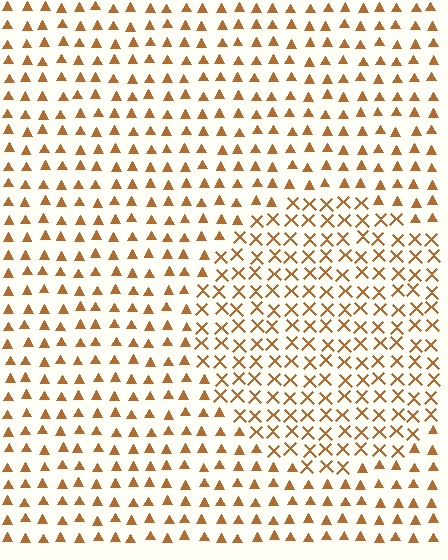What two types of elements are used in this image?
The image uses X marks inside the circle region and triangles outside it.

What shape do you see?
I see a circle.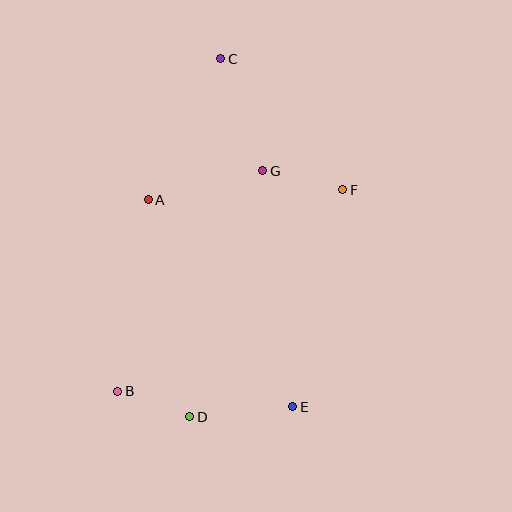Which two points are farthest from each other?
Points C and D are farthest from each other.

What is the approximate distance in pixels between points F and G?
The distance between F and G is approximately 82 pixels.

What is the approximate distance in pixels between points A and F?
The distance between A and F is approximately 195 pixels.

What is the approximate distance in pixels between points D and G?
The distance between D and G is approximately 256 pixels.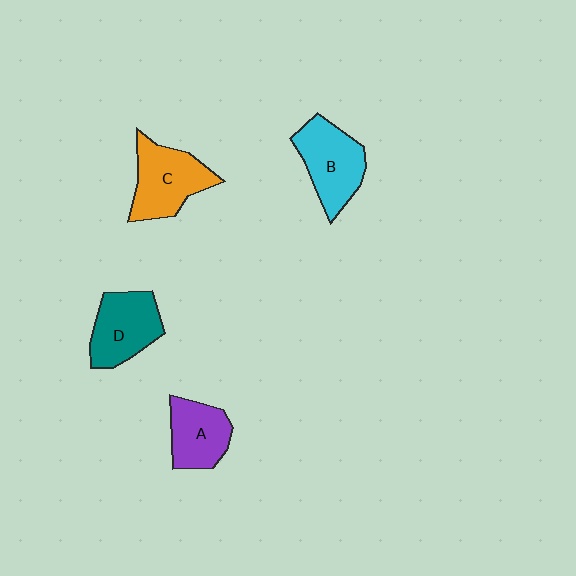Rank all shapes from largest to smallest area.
From largest to smallest: C (orange), B (cyan), D (teal), A (purple).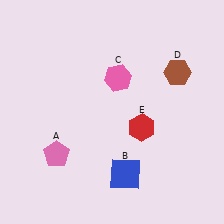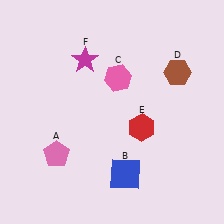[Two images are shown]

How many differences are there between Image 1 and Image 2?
There is 1 difference between the two images.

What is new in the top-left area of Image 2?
A magenta star (F) was added in the top-left area of Image 2.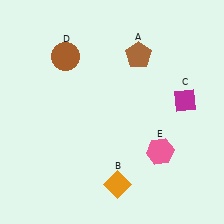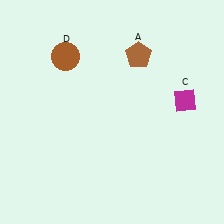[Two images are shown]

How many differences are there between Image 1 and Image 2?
There are 2 differences between the two images.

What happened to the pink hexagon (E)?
The pink hexagon (E) was removed in Image 2. It was in the bottom-right area of Image 1.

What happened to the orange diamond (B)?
The orange diamond (B) was removed in Image 2. It was in the bottom-right area of Image 1.